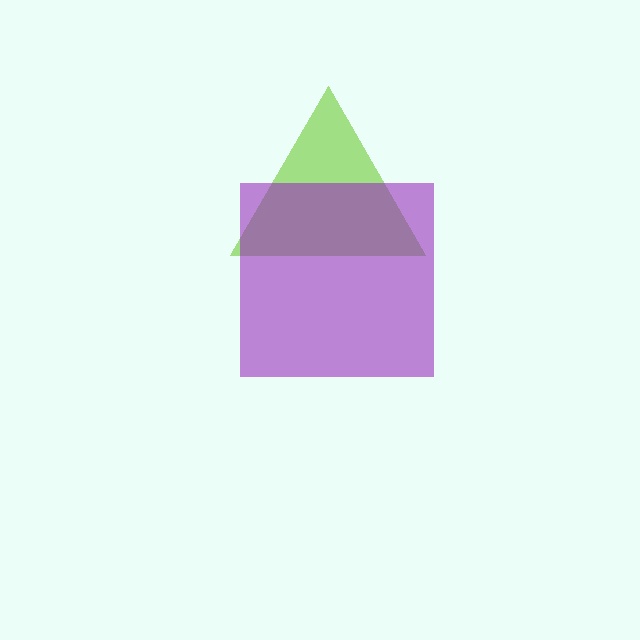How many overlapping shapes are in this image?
There are 2 overlapping shapes in the image.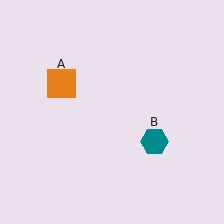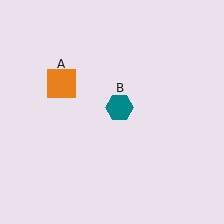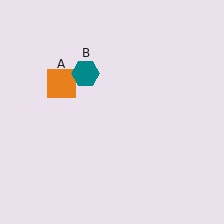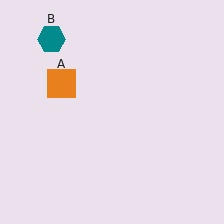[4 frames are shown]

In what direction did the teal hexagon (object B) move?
The teal hexagon (object B) moved up and to the left.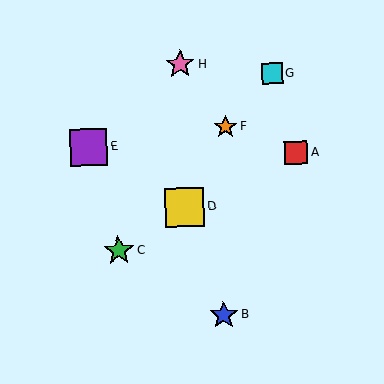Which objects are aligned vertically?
Objects D, H are aligned vertically.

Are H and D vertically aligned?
Yes, both are at x≈180.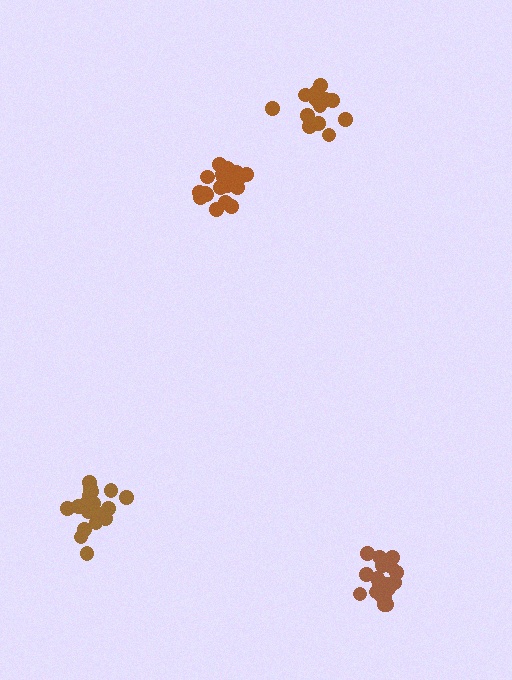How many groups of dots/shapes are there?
There are 4 groups.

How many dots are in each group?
Group 1: 15 dots, Group 2: 20 dots, Group 3: 18 dots, Group 4: 19 dots (72 total).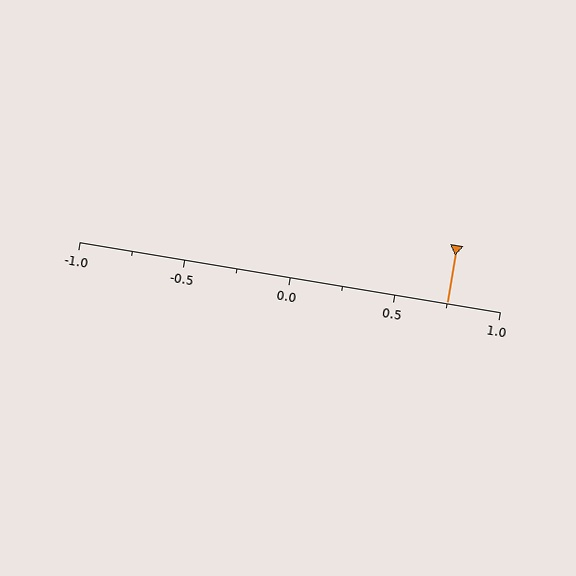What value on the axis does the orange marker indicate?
The marker indicates approximately 0.75.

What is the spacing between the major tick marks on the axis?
The major ticks are spaced 0.5 apart.